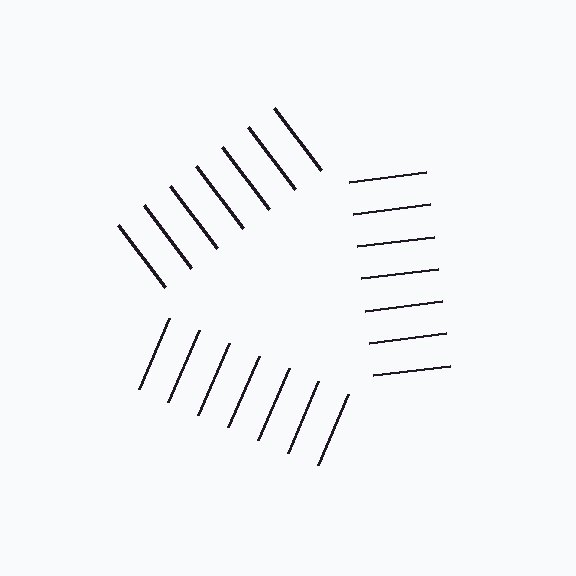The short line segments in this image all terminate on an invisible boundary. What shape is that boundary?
An illusory triangle — the line segments terminate on its edges but no continuous stroke is drawn.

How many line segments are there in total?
21 — 7 along each of the 3 edges.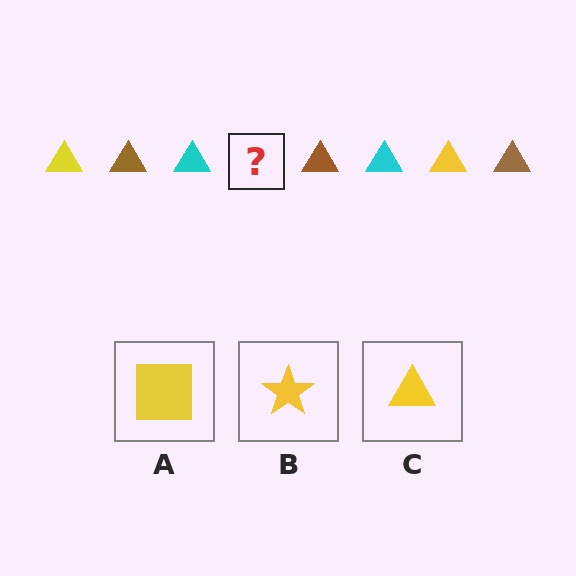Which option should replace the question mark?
Option C.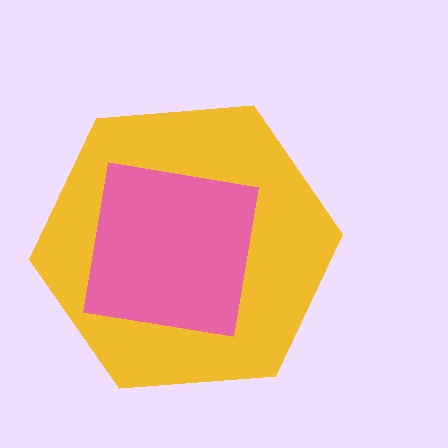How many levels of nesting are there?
2.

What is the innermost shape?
The pink square.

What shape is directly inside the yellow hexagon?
The pink square.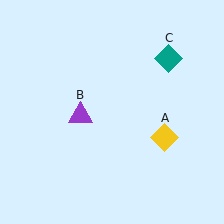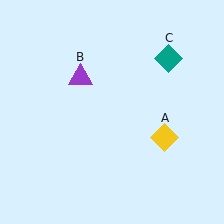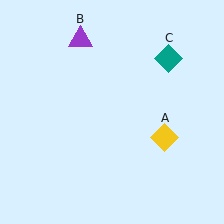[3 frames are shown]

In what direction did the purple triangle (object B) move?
The purple triangle (object B) moved up.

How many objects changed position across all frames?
1 object changed position: purple triangle (object B).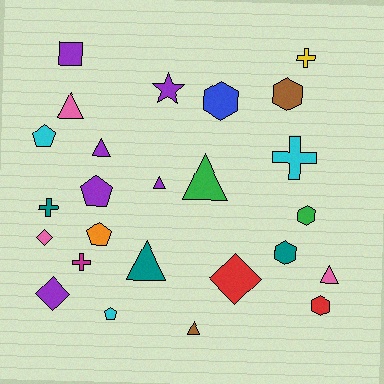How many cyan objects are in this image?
There are 3 cyan objects.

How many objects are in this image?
There are 25 objects.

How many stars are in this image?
There is 1 star.